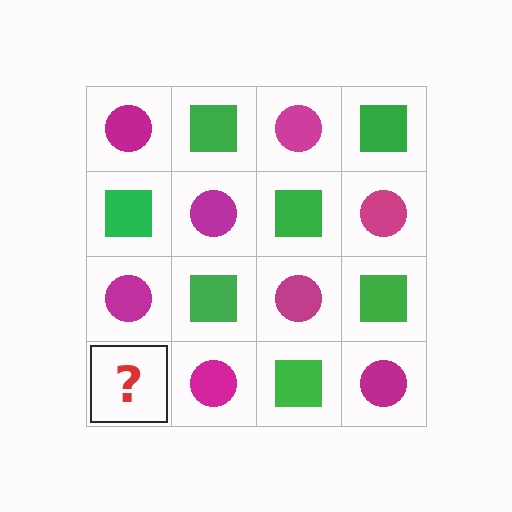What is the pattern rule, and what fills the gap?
The rule is that it alternates magenta circle and green square in a checkerboard pattern. The gap should be filled with a green square.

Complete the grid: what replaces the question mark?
The question mark should be replaced with a green square.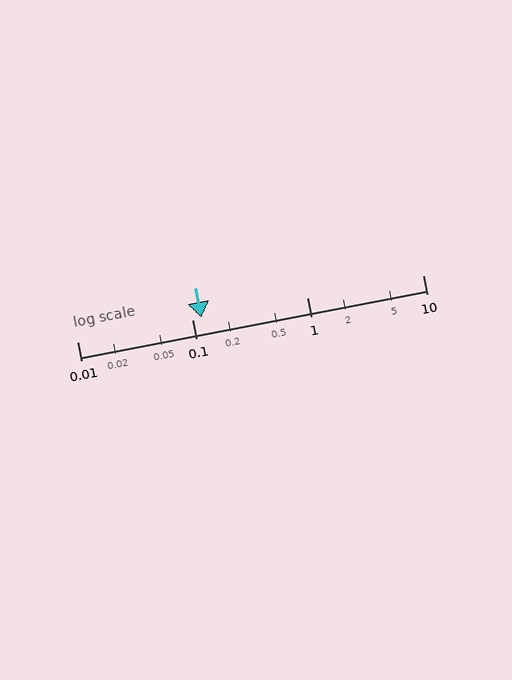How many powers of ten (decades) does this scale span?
The scale spans 3 decades, from 0.01 to 10.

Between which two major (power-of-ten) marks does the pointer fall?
The pointer is between 0.1 and 1.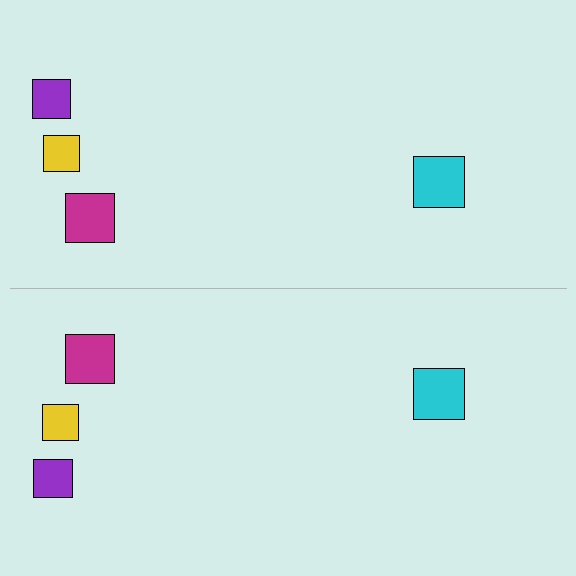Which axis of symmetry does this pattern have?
The pattern has a horizontal axis of symmetry running through the center of the image.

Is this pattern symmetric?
Yes, this pattern has bilateral (reflection) symmetry.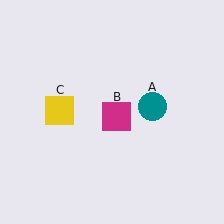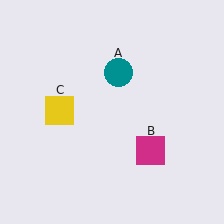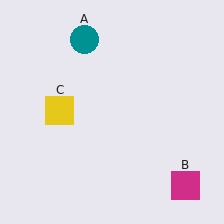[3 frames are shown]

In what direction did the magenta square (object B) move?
The magenta square (object B) moved down and to the right.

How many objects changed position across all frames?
2 objects changed position: teal circle (object A), magenta square (object B).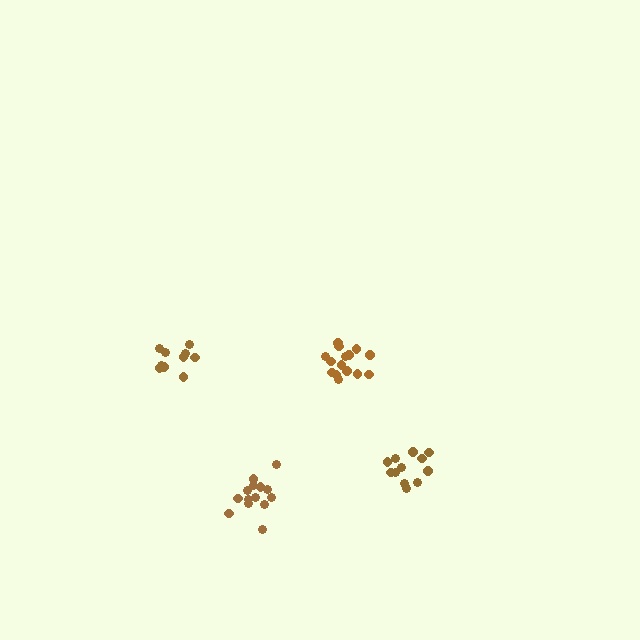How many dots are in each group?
Group 1: 10 dots, Group 2: 15 dots, Group 3: 14 dots, Group 4: 12 dots (51 total).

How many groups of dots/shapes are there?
There are 4 groups.